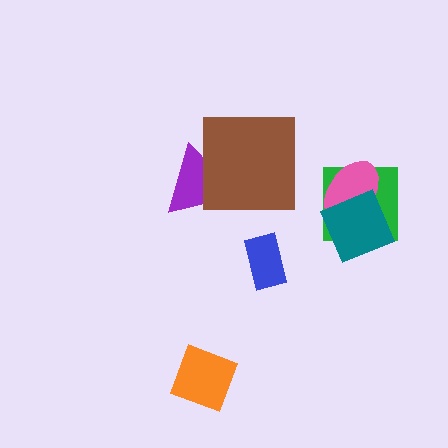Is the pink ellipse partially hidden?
Yes, it is partially covered by another shape.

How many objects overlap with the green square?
2 objects overlap with the green square.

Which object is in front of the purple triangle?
The brown square is in front of the purple triangle.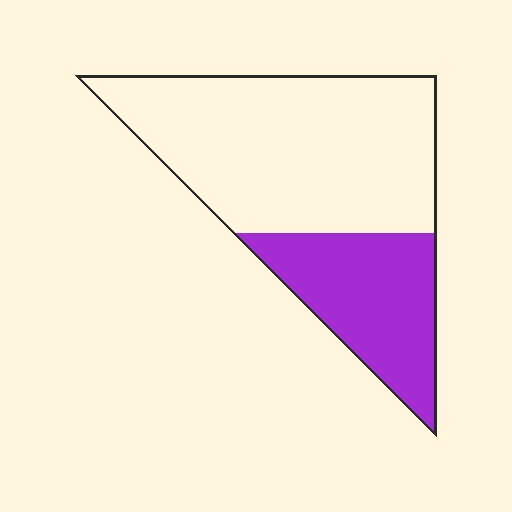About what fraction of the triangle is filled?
About one third (1/3).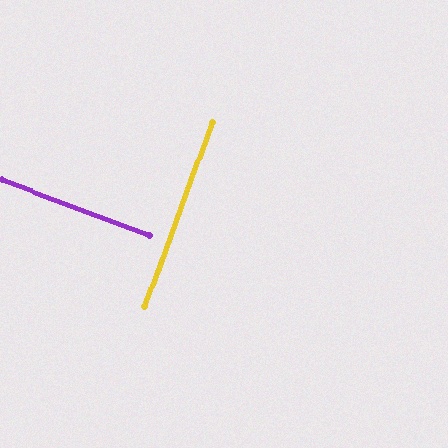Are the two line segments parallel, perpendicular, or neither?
Perpendicular — they meet at approximately 89°.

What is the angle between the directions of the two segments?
Approximately 89 degrees.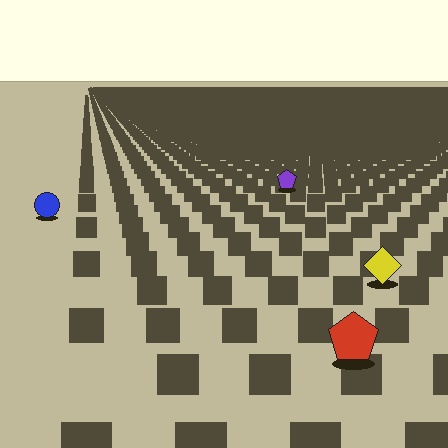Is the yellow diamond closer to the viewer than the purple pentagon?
Yes. The yellow diamond is closer — you can tell from the texture gradient: the ground texture is coarser near it.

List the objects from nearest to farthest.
From nearest to farthest: the red pentagon, the yellow diamond, the blue circle, the purple pentagon.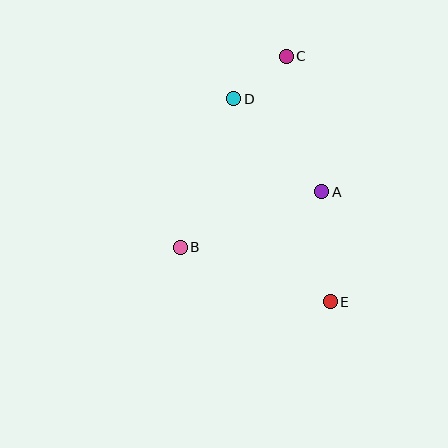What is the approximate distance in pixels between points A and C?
The distance between A and C is approximately 140 pixels.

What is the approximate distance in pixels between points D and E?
The distance between D and E is approximately 224 pixels.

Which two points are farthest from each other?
Points C and E are farthest from each other.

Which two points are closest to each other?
Points C and D are closest to each other.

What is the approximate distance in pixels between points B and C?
The distance between B and C is approximately 218 pixels.